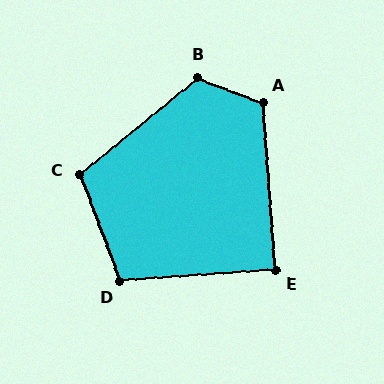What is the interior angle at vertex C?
Approximately 108 degrees (obtuse).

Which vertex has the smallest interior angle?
E, at approximately 90 degrees.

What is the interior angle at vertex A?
Approximately 115 degrees (obtuse).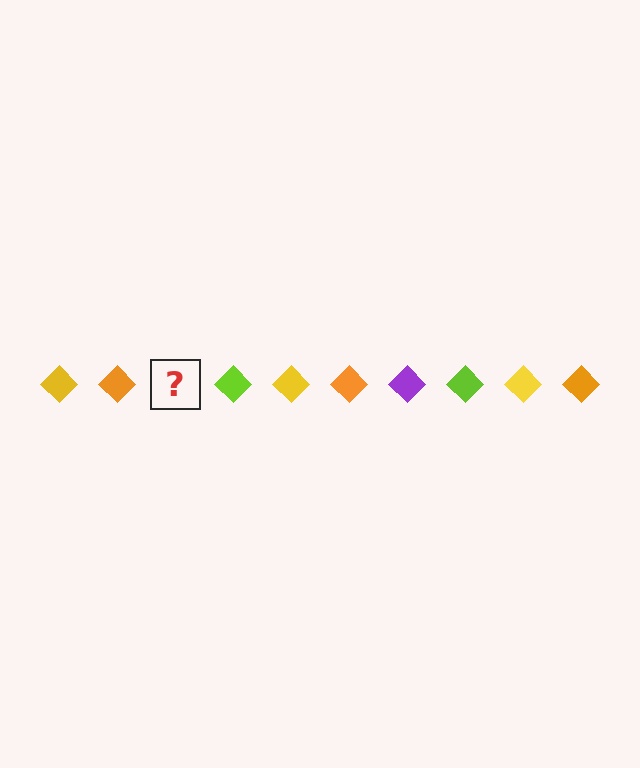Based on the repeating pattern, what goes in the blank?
The blank should be a purple diamond.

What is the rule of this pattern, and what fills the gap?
The rule is that the pattern cycles through yellow, orange, purple, lime diamonds. The gap should be filled with a purple diamond.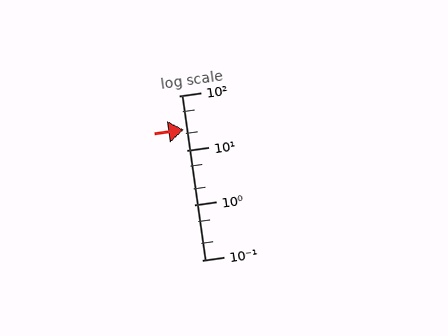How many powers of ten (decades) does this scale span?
The scale spans 3 decades, from 0.1 to 100.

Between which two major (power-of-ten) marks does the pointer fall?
The pointer is between 10 and 100.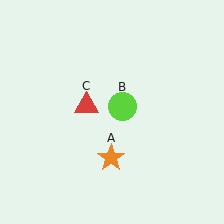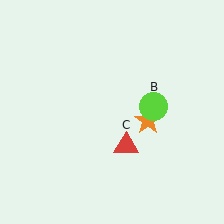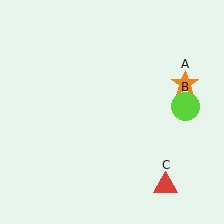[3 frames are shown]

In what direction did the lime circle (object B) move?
The lime circle (object B) moved right.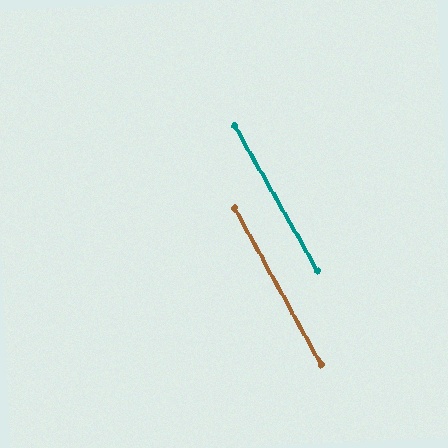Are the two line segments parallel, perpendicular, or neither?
Parallel — their directions differ by only 0.8°.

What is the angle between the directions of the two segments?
Approximately 1 degree.